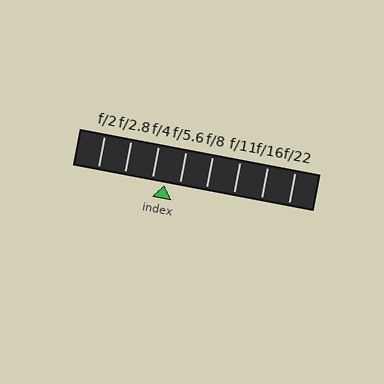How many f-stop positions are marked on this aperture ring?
There are 8 f-stop positions marked.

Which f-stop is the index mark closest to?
The index mark is closest to f/4.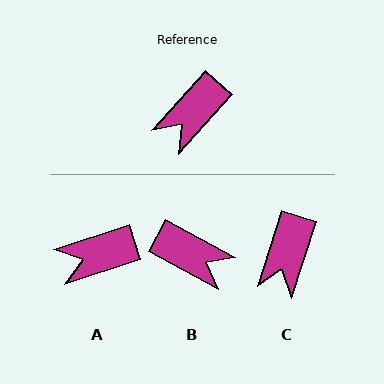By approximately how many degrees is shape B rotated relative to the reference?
Approximately 103 degrees counter-clockwise.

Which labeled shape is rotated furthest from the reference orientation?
B, about 103 degrees away.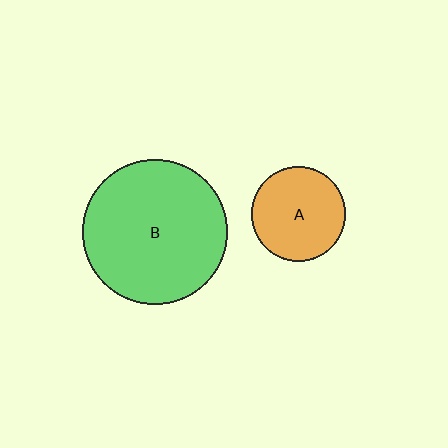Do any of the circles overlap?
No, none of the circles overlap.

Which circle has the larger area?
Circle B (green).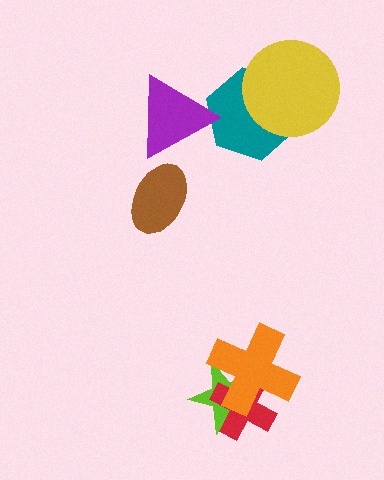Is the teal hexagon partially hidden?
Yes, it is partially covered by another shape.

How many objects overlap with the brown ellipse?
0 objects overlap with the brown ellipse.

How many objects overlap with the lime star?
2 objects overlap with the lime star.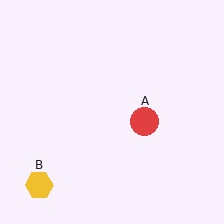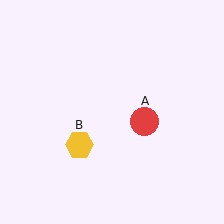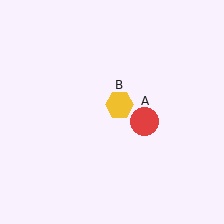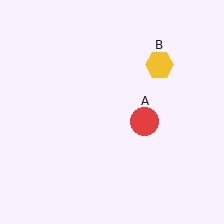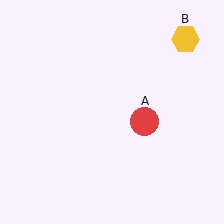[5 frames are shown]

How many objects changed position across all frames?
1 object changed position: yellow hexagon (object B).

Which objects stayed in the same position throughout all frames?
Red circle (object A) remained stationary.